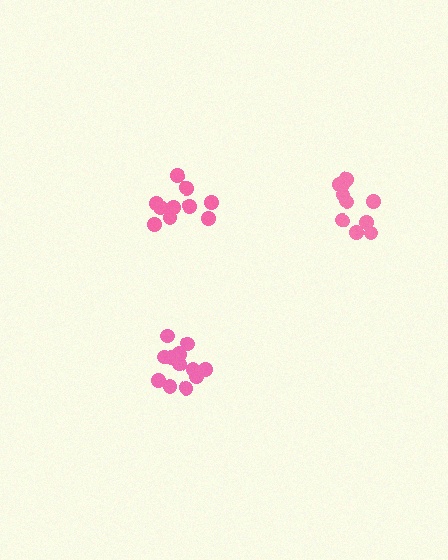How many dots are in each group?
Group 1: 13 dots, Group 2: 10 dots, Group 3: 10 dots (33 total).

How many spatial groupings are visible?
There are 3 spatial groupings.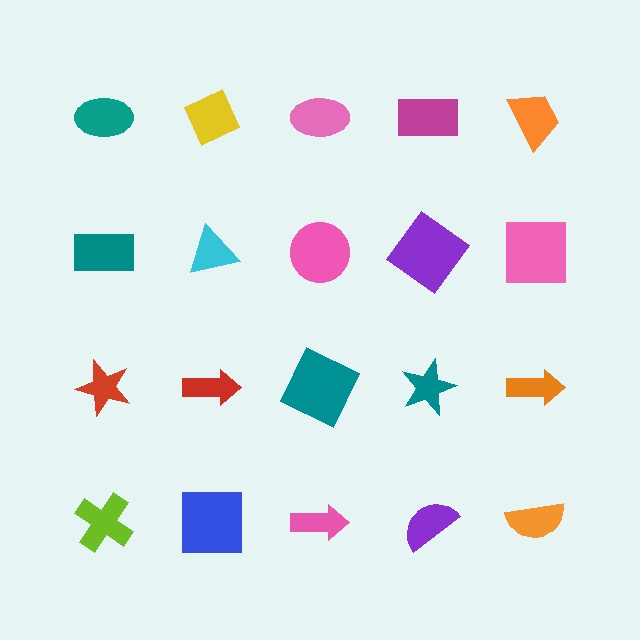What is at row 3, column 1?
A red star.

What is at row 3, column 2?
A red arrow.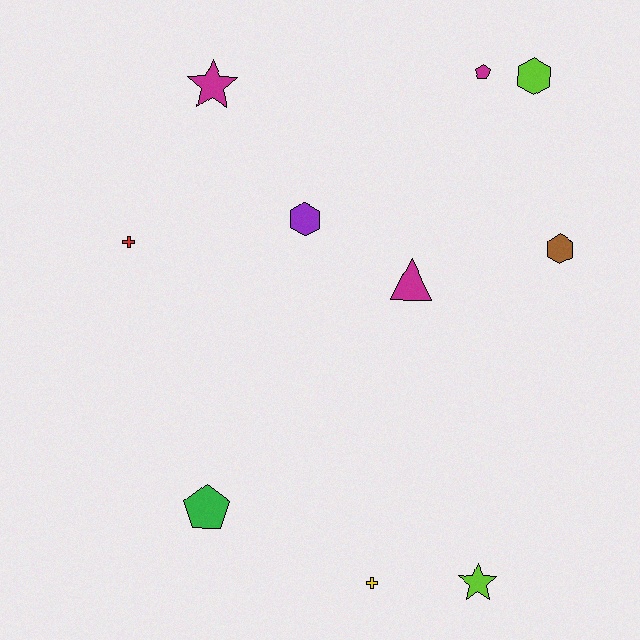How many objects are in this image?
There are 10 objects.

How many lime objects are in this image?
There are 2 lime objects.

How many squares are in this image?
There are no squares.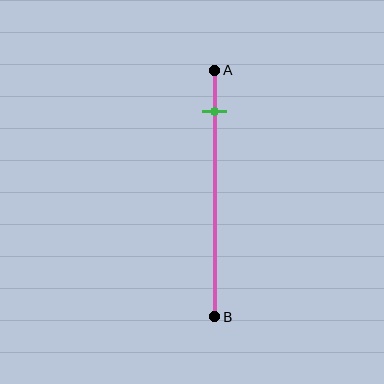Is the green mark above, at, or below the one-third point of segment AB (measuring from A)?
The green mark is above the one-third point of segment AB.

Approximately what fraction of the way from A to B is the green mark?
The green mark is approximately 15% of the way from A to B.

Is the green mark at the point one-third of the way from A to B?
No, the mark is at about 15% from A, not at the 33% one-third point.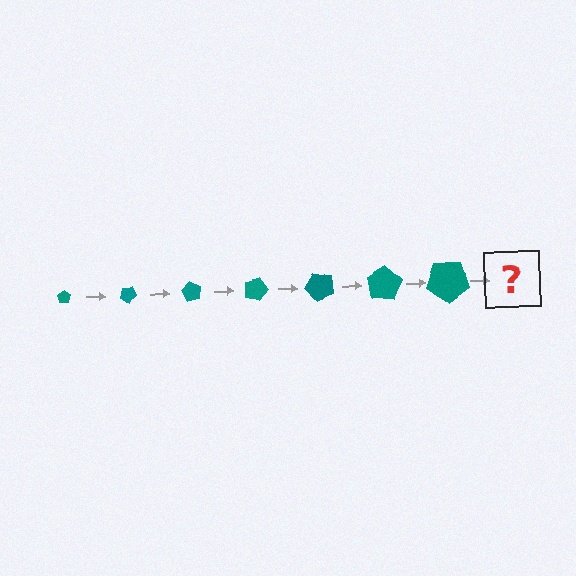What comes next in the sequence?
The next element should be a pentagon, larger than the previous one and rotated 210 degrees from the start.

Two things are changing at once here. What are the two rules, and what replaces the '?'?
The two rules are that the pentagon grows larger each step and it rotates 30 degrees each step. The '?' should be a pentagon, larger than the previous one and rotated 210 degrees from the start.